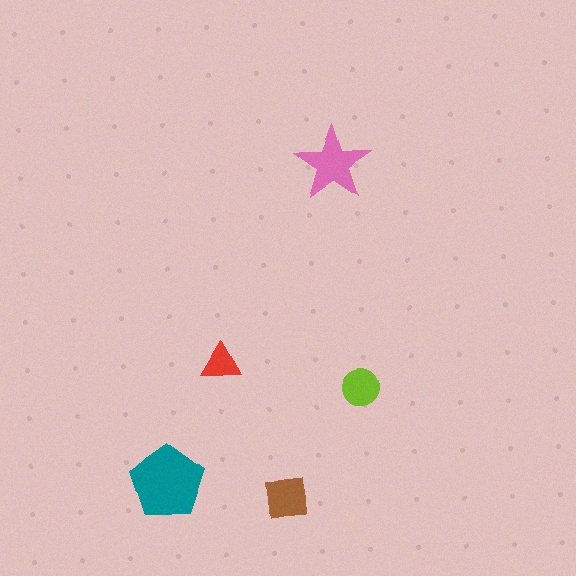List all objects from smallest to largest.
The red triangle, the lime circle, the brown square, the pink star, the teal pentagon.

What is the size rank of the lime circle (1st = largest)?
4th.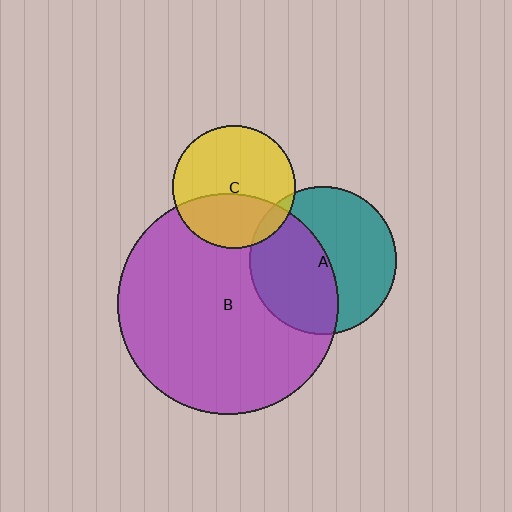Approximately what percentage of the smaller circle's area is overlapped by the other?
Approximately 10%.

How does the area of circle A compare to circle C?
Approximately 1.4 times.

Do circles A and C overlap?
Yes.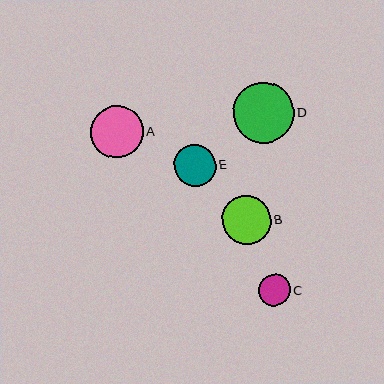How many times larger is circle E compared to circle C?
Circle E is approximately 1.3 times the size of circle C.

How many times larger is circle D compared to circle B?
Circle D is approximately 1.2 times the size of circle B.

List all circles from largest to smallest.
From largest to smallest: D, A, B, E, C.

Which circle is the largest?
Circle D is the largest with a size of approximately 60 pixels.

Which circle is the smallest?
Circle C is the smallest with a size of approximately 32 pixels.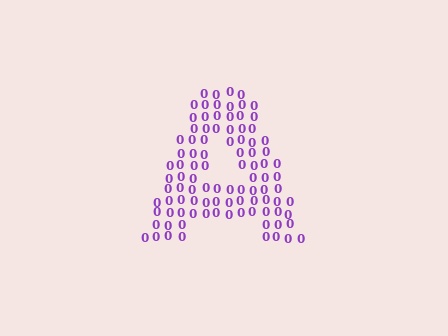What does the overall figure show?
The overall figure shows the letter A.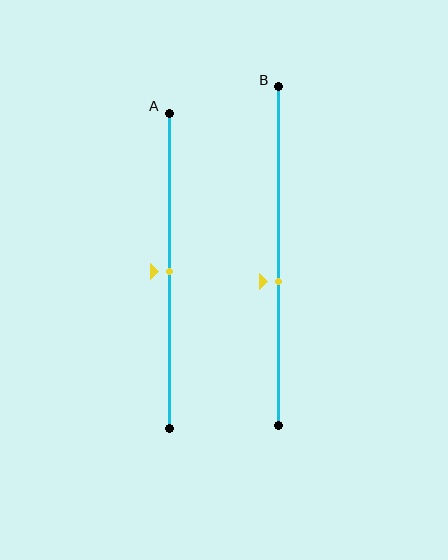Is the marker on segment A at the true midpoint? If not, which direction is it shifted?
Yes, the marker on segment A is at the true midpoint.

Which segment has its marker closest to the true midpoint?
Segment A has its marker closest to the true midpoint.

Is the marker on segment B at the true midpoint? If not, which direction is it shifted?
No, the marker on segment B is shifted downward by about 8% of the segment length.